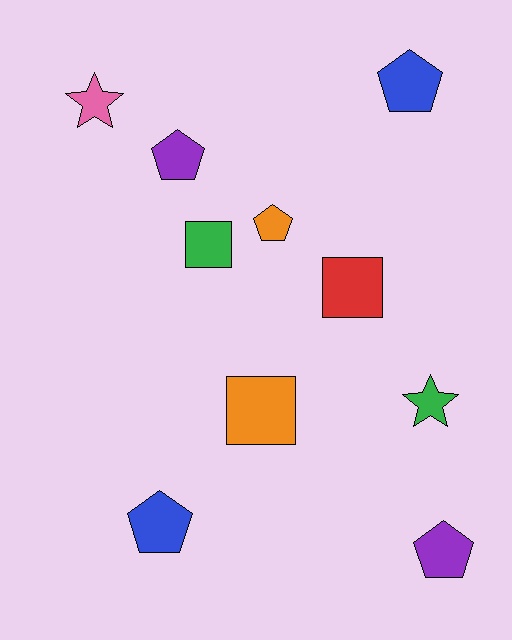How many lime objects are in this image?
There are no lime objects.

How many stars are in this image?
There are 2 stars.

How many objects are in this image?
There are 10 objects.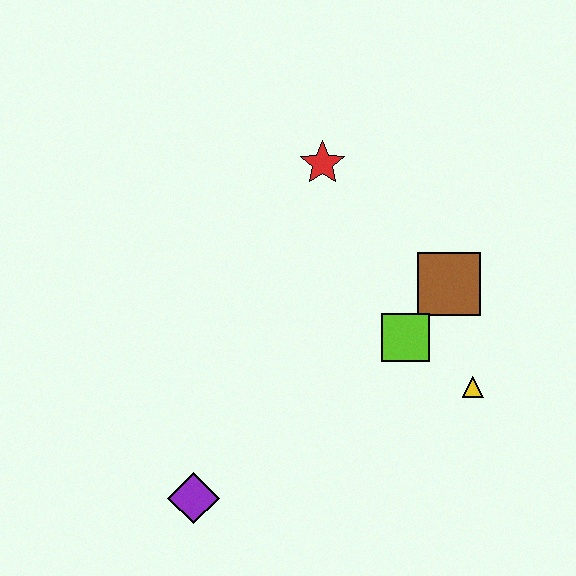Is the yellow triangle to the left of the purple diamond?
No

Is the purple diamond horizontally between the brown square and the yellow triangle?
No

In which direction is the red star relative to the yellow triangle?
The red star is above the yellow triangle.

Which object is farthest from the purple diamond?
The red star is farthest from the purple diamond.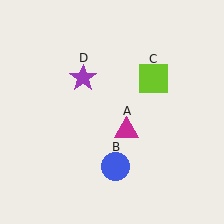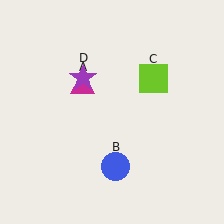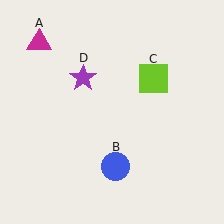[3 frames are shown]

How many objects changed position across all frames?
1 object changed position: magenta triangle (object A).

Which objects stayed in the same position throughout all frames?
Blue circle (object B) and lime square (object C) and purple star (object D) remained stationary.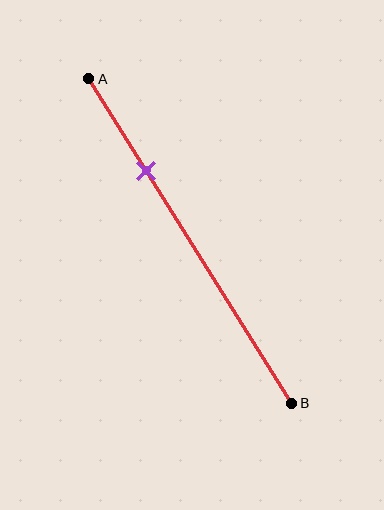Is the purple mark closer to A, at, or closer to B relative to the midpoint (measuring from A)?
The purple mark is closer to point A than the midpoint of segment AB.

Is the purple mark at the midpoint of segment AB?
No, the mark is at about 30% from A, not at the 50% midpoint.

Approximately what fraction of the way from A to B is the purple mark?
The purple mark is approximately 30% of the way from A to B.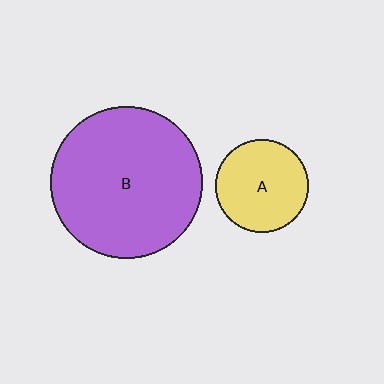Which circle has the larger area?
Circle B (purple).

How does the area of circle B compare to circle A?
Approximately 2.7 times.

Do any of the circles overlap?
No, none of the circles overlap.